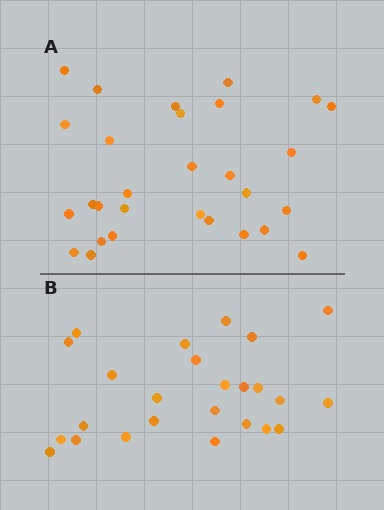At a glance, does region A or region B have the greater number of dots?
Region A (the top region) has more dots.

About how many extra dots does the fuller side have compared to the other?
Region A has about 4 more dots than region B.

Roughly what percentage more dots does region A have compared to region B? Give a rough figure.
About 15% more.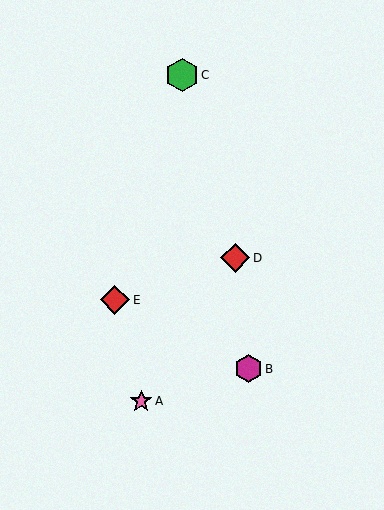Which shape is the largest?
The green hexagon (labeled C) is the largest.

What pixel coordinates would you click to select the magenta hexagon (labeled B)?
Click at (248, 369) to select the magenta hexagon B.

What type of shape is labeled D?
Shape D is a red diamond.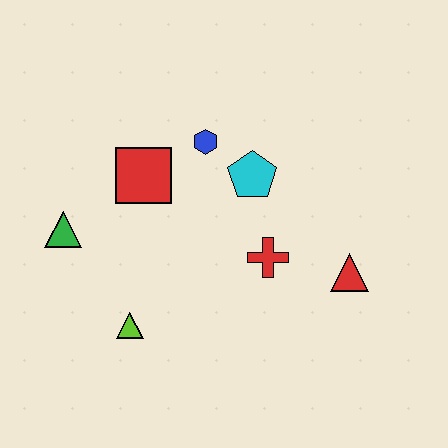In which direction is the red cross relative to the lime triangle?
The red cross is to the right of the lime triangle.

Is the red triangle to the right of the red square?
Yes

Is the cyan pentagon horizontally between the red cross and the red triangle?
No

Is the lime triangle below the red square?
Yes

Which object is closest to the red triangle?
The red cross is closest to the red triangle.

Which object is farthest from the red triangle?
The green triangle is farthest from the red triangle.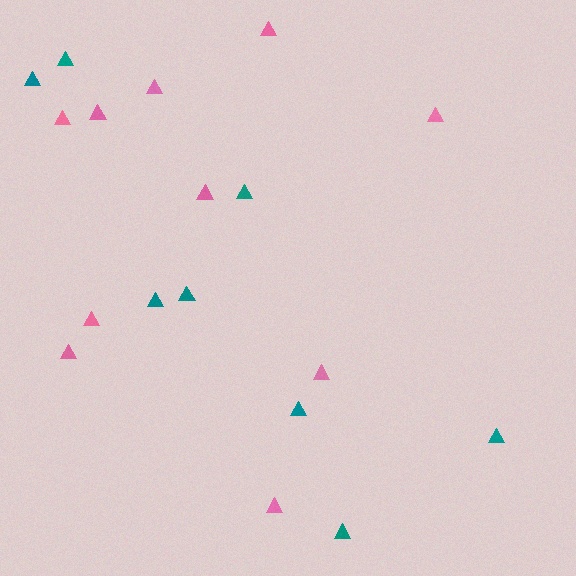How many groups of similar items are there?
There are 2 groups: one group of teal triangles (8) and one group of pink triangles (10).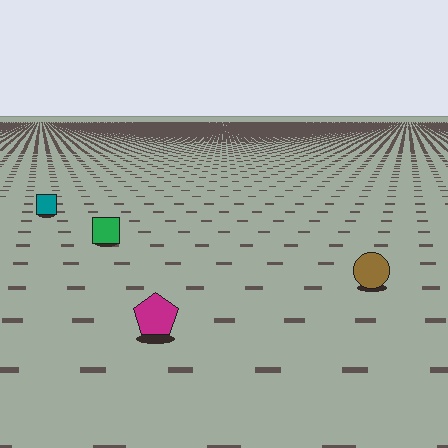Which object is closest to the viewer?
The magenta pentagon is closest. The texture marks near it are larger and more spread out.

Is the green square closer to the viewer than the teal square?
Yes. The green square is closer — you can tell from the texture gradient: the ground texture is coarser near it.